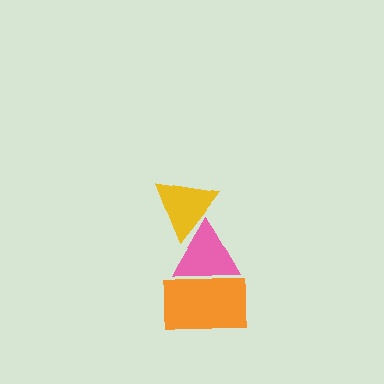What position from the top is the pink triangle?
The pink triangle is 2nd from the top.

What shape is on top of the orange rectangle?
The pink triangle is on top of the orange rectangle.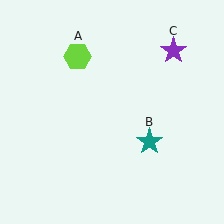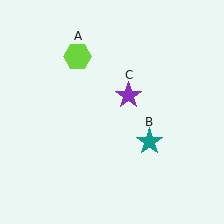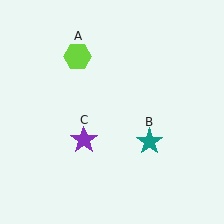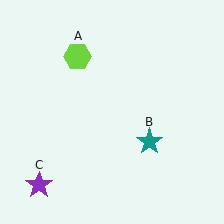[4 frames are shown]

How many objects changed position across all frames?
1 object changed position: purple star (object C).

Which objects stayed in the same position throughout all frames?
Lime hexagon (object A) and teal star (object B) remained stationary.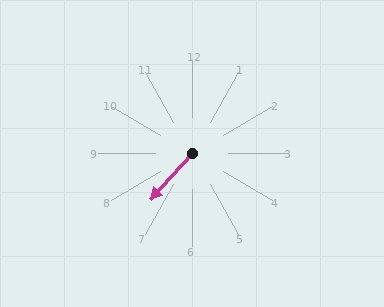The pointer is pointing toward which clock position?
Roughly 7 o'clock.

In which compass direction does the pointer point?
Southwest.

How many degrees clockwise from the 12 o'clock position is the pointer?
Approximately 222 degrees.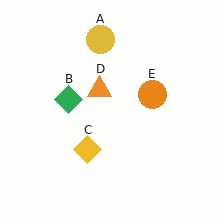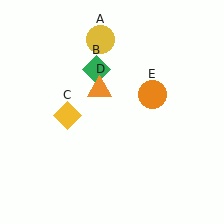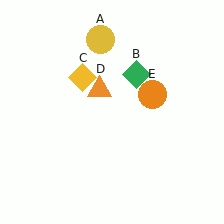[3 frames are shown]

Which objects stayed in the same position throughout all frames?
Yellow circle (object A) and orange triangle (object D) and orange circle (object E) remained stationary.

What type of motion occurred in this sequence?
The green diamond (object B), yellow diamond (object C) rotated clockwise around the center of the scene.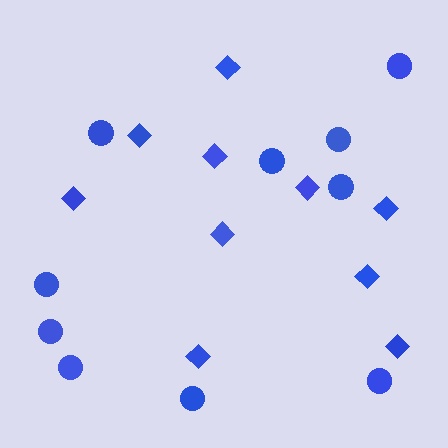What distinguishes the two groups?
There are 2 groups: one group of diamonds (10) and one group of circles (10).